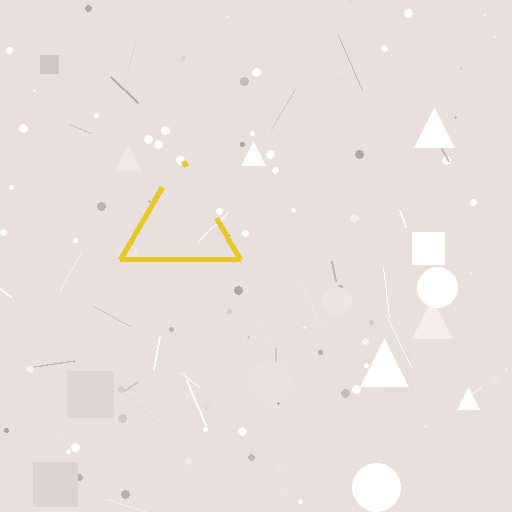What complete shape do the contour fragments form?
The contour fragments form a triangle.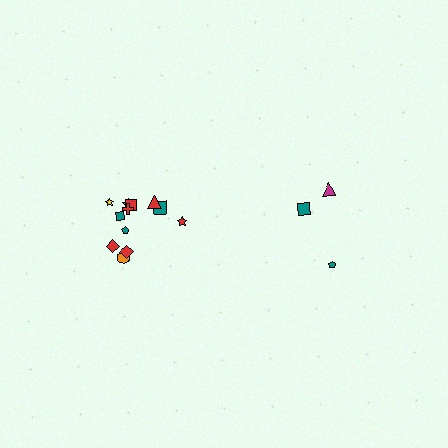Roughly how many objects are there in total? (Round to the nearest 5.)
Roughly 15 objects in total.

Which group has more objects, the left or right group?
The left group.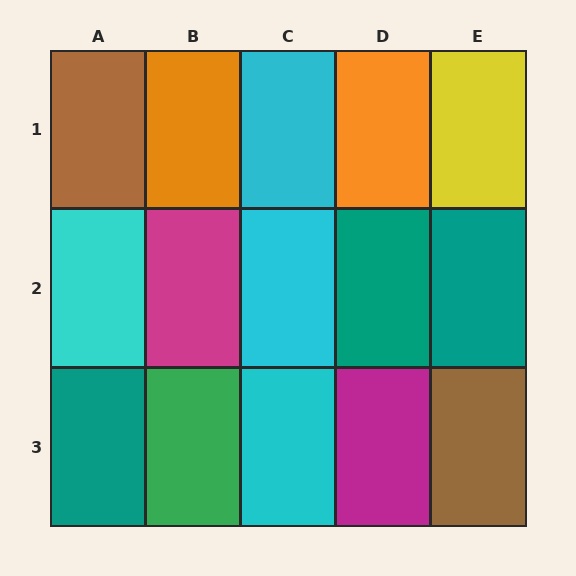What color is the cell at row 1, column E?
Yellow.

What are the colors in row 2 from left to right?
Cyan, magenta, cyan, teal, teal.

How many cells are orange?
2 cells are orange.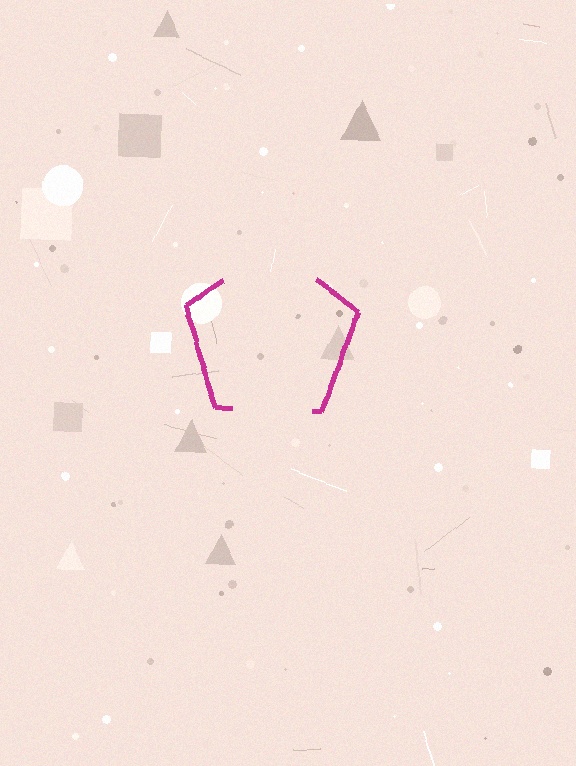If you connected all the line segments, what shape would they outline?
They would outline a pentagon.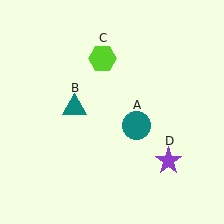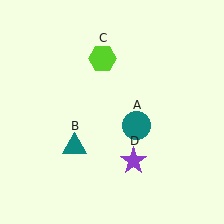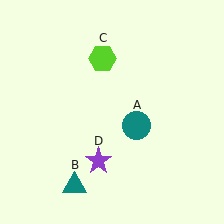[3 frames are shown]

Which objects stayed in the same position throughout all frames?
Teal circle (object A) and lime hexagon (object C) remained stationary.